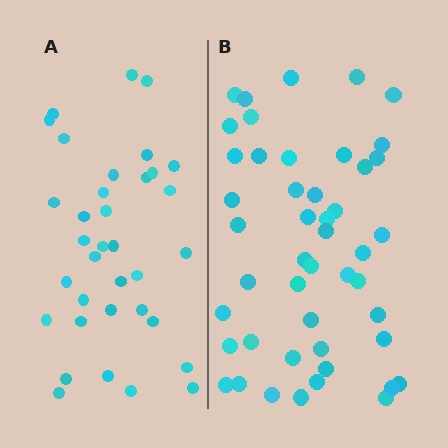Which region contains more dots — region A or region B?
Region B (the right region) has more dots.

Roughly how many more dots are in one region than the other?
Region B has roughly 12 or so more dots than region A.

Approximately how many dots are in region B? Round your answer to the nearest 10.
About 50 dots. (The exact count is 47, which rounds to 50.)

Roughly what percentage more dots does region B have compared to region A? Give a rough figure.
About 35% more.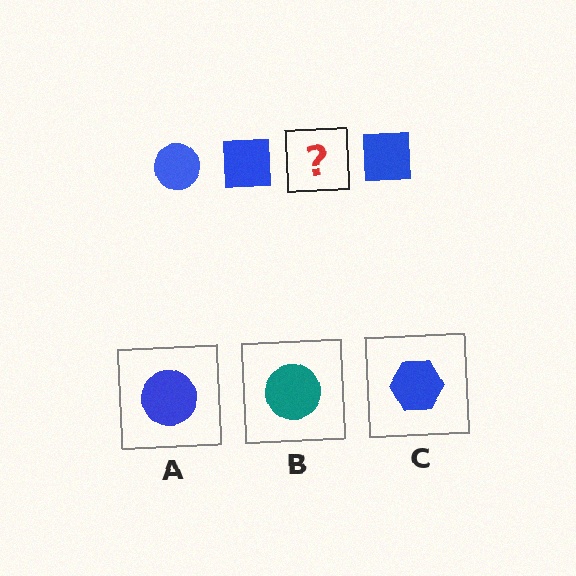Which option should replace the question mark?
Option A.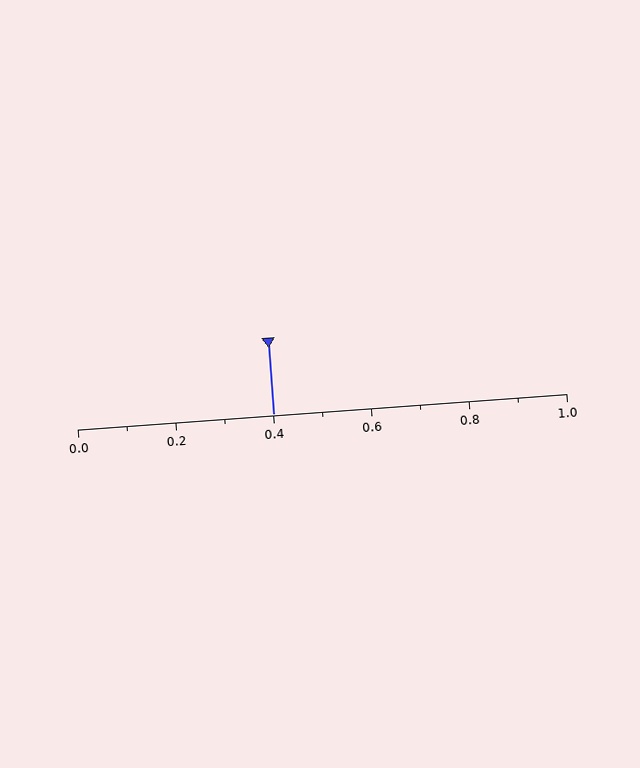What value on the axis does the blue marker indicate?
The marker indicates approximately 0.4.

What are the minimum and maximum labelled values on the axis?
The axis runs from 0.0 to 1.0.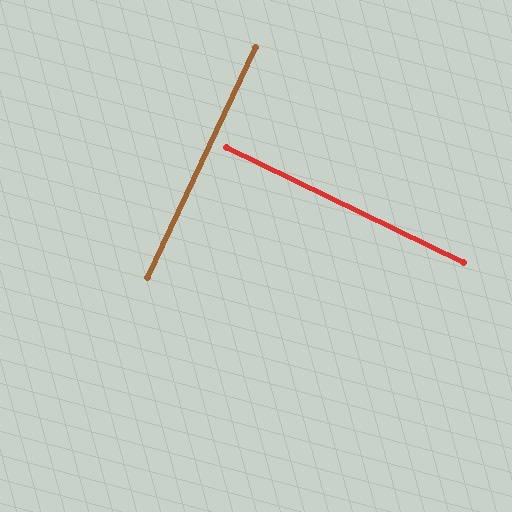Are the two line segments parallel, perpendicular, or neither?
Perpendicular — they meet at approximately 89°.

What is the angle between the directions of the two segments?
Approximately 89 degrees.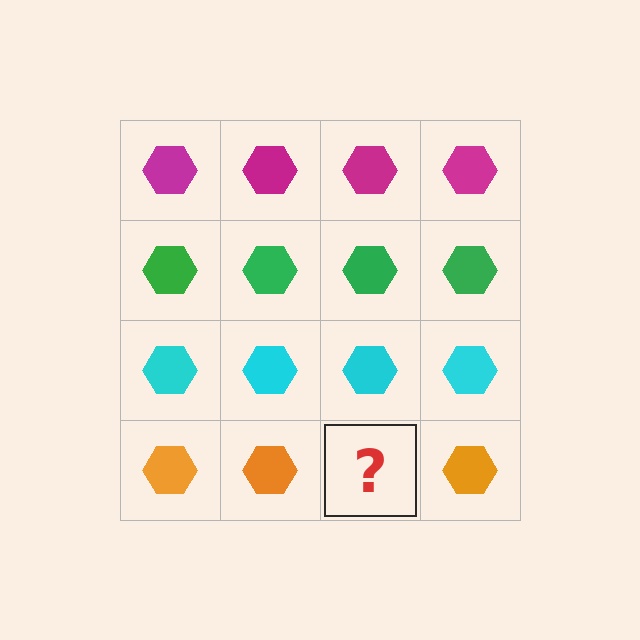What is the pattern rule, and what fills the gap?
The rule is that each row has a consistent color. The gap should be filled with an orange hexagon.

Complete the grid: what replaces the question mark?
The question mark should be replaced with an orange hexagon.